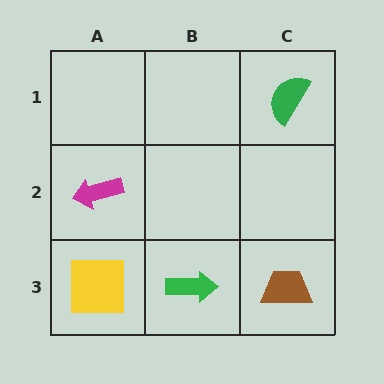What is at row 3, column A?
A yellow square.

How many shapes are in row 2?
1 shape.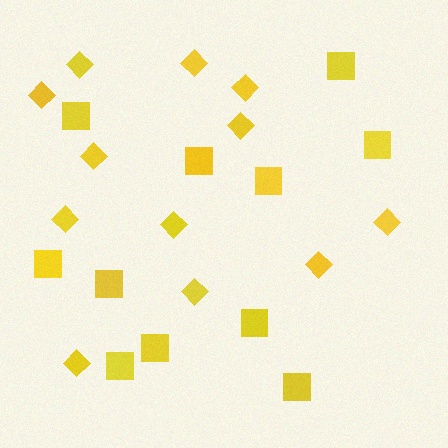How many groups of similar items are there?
There are 2 groups: one group of squares (11) and one group of diamonds (12).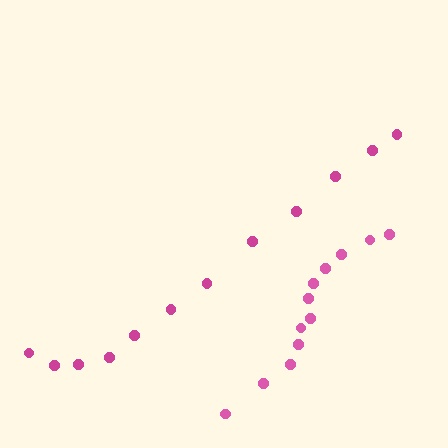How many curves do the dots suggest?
There are 2 distinct paths.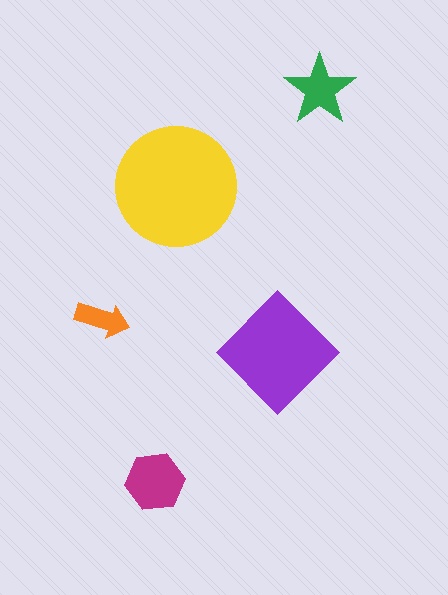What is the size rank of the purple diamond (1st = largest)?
2nd.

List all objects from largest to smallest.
The yellow circle, the purple diamond, the magenta hexagon, the green star, the orange arrow.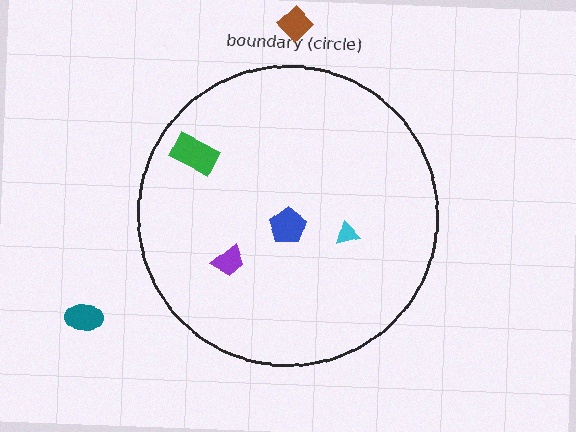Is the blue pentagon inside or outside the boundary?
Inside.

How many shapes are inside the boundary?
4 inside, 2 outside.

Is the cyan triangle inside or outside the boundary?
Inside.